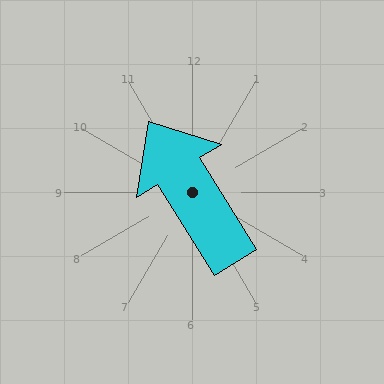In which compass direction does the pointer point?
Northwest.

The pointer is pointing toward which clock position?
Roughly 11 o'clock.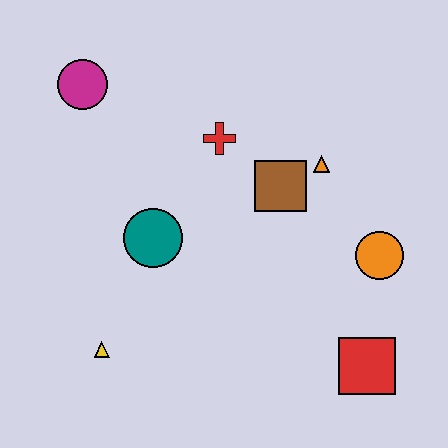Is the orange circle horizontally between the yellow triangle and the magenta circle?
No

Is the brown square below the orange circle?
No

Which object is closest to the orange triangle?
The brown square is closest to the orange triangle.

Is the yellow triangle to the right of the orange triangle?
No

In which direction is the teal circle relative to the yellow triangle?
The teal circle is above the yellow triangle.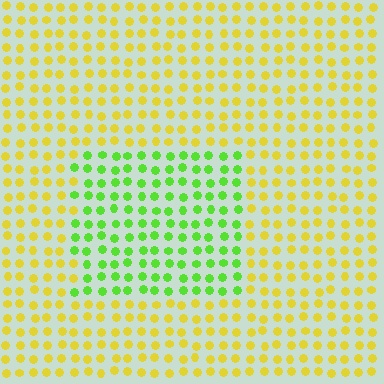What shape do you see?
I see a rectangle.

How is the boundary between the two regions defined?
The boundary is defined purely by a slight shift in hue (about 52 degrees). Spacing, size, and orientation are identical on both sides.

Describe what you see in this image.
The image is filled with small yellow elements in a uniform arrangement. A rectangle-shaped region is visible where the elements are tinted to a slightly different hue, forming a subtle color boundary.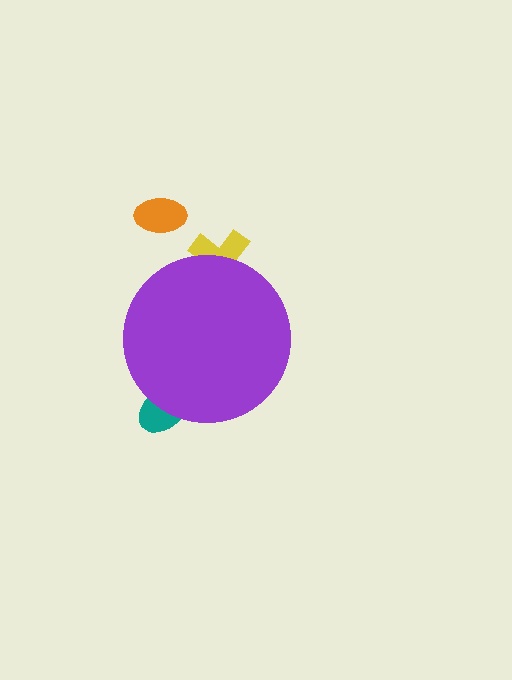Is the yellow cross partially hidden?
Yes, the yellow cross is partially hidden behind the purple circle.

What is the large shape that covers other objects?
A purple circle.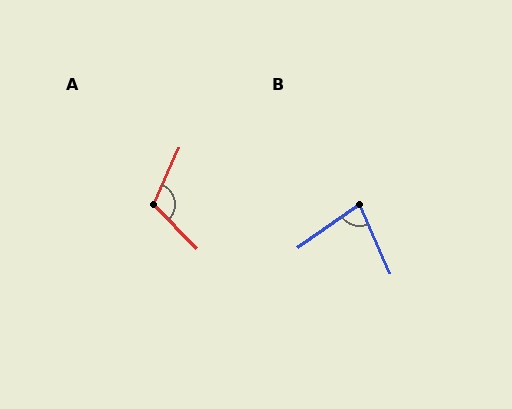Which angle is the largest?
A, at approximately 111 degrees.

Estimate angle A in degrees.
Approximately 111 degrees.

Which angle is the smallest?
B, at approximately 79 degrees.